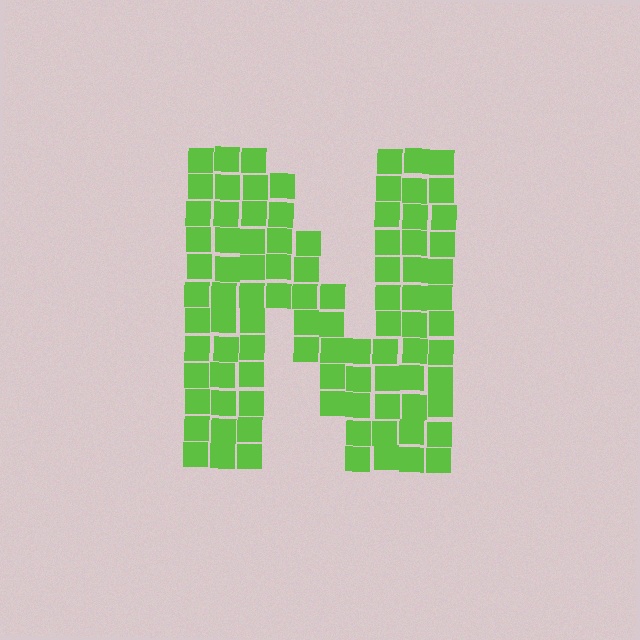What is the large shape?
The large shape is the letter N.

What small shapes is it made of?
It is made of small squares.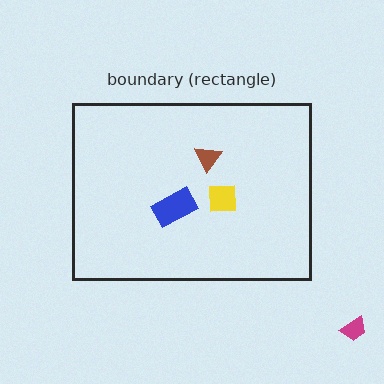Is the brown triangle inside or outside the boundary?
Inside.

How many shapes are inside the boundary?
3 inside, 1 outside.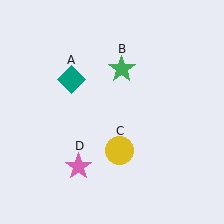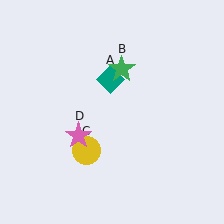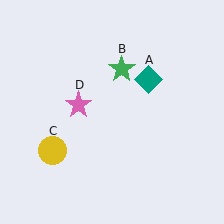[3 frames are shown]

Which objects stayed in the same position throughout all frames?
Green star (object B) remained stationary.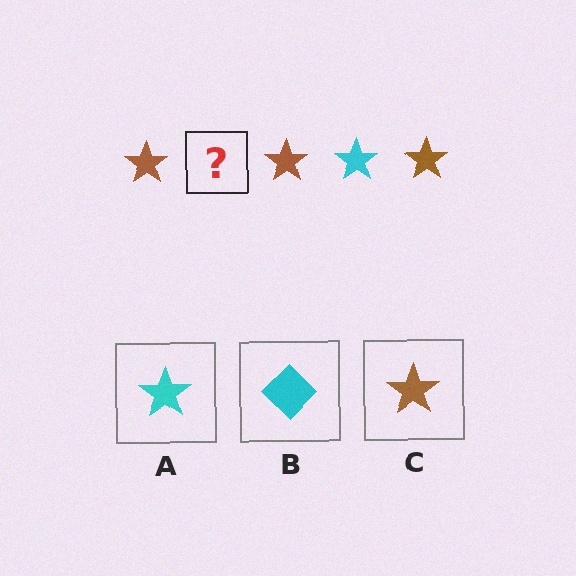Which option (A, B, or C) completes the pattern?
A.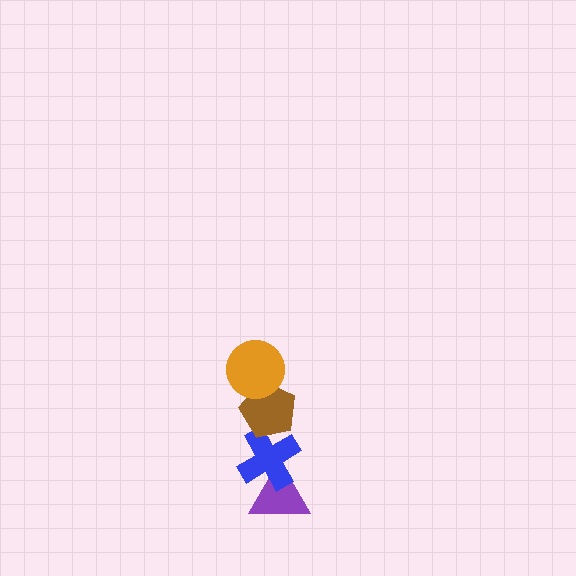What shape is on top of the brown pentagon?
The orange circle is on top of the brown pentagon.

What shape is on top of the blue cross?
The brown pentagon is on top of the blue cross.